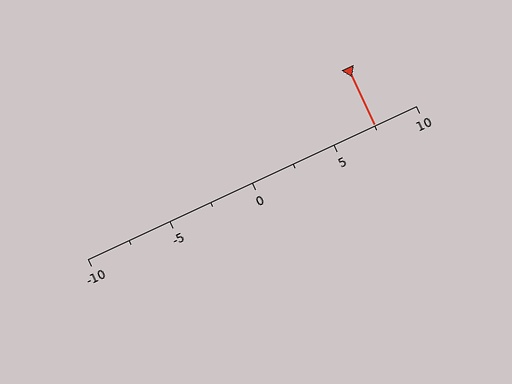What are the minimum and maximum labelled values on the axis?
The axis runs from -10 to 10.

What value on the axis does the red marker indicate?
The marker indicates approximately 7.5.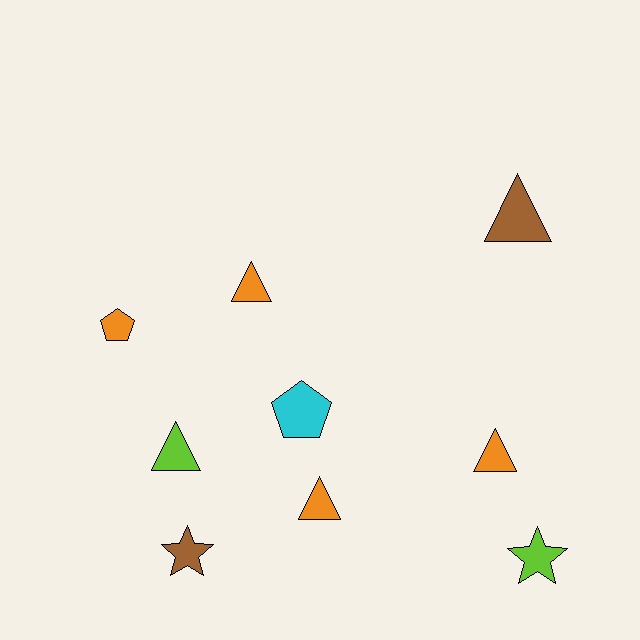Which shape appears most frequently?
Triangle, with 5 objects.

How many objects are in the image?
There are 9 objects.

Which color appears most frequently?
Orange, with 4 objects.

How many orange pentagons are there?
There is 1 orange pentagon.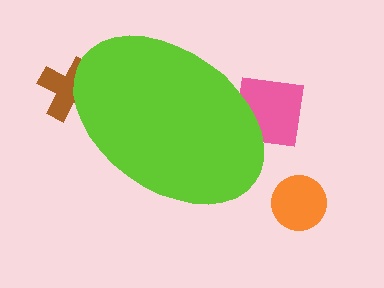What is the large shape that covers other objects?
A lime ellipse.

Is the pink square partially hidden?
Yes, the pink square is partially hidden behind the lime ellipse.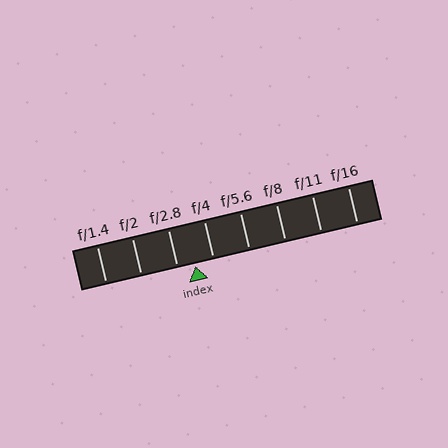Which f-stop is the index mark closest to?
The index mark is closest to f/2.8.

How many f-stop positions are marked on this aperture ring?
There are 8 f-stop positions marked.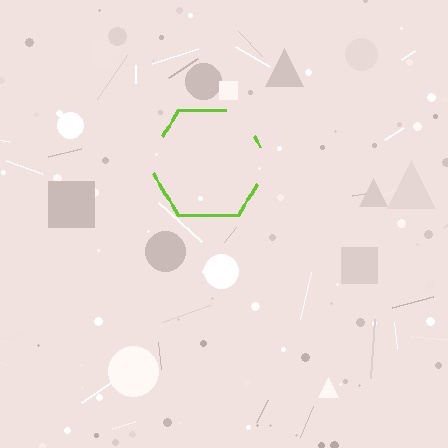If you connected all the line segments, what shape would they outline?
They would outline a hexagon.